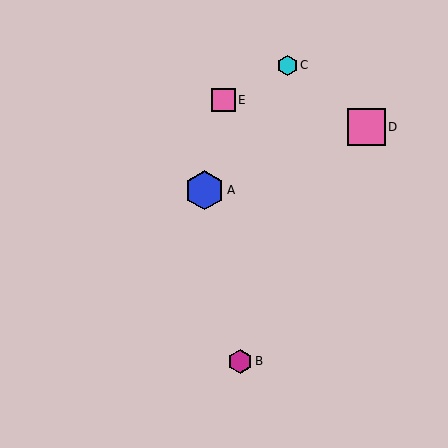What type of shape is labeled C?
Shape C is a cyan hexagon.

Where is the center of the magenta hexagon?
The center of the magenta hexagon is at (240, 361).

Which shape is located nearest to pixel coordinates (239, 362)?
The magenta hexagon (labeled B) at (240, 361) is nearest to that location.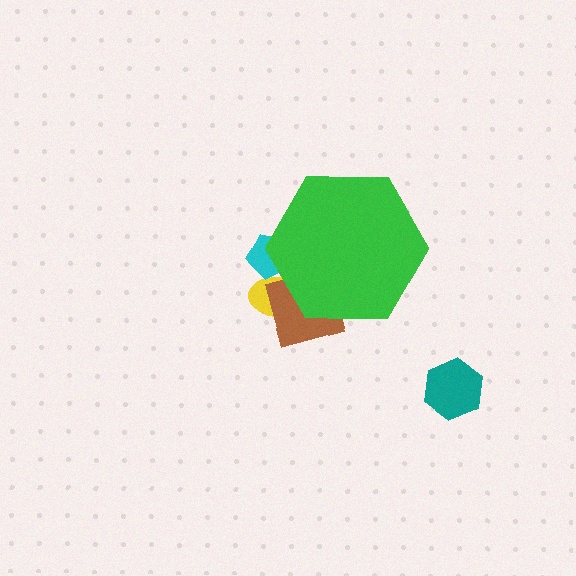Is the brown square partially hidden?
Yes, the brown square is partially hidden behind the green hexagon.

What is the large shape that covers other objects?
A green hexagon.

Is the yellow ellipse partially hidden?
Yes, the yellow ellipse is partially hidden behind the green hexagon.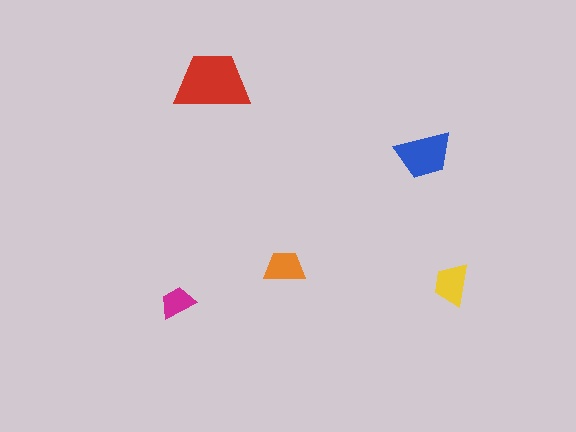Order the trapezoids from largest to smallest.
the red one, the blue one, the yellow one, the orange one, the magenta one.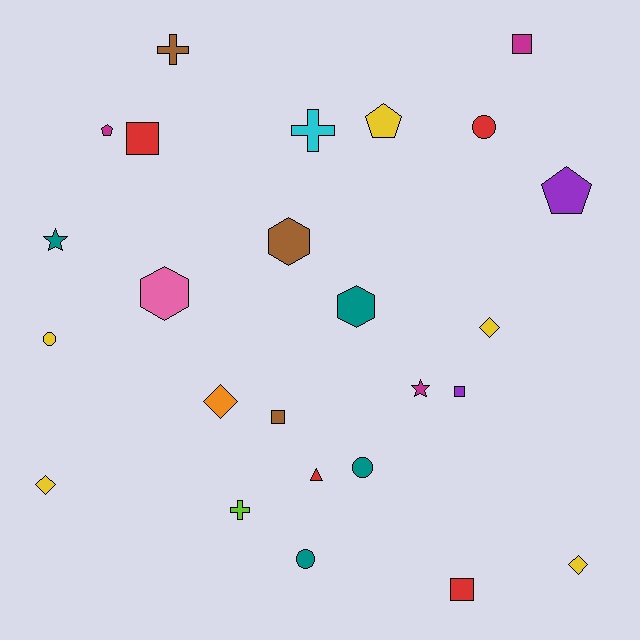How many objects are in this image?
There are 25 objects.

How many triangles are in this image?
There is 1 triangle.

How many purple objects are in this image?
There are 2 purple objects.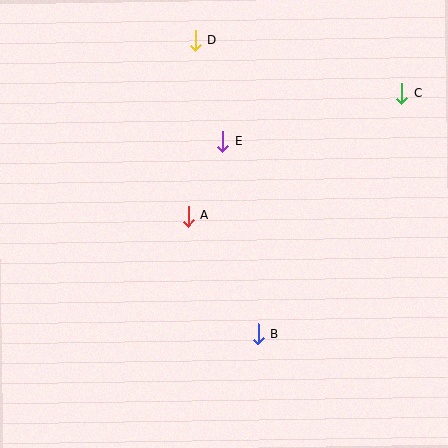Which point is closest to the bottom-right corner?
Point B is closest to the bottom-right corner.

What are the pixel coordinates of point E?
Point E is at (223, 141).